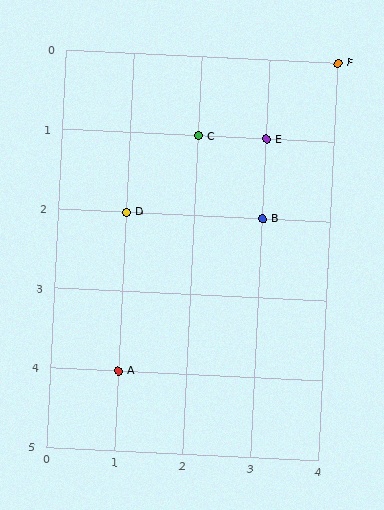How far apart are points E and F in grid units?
Points E and F are 1 column and 1 row apart (about 1.4 grid units diagonally).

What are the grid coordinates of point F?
Point F is at grid coordinates (4, 0).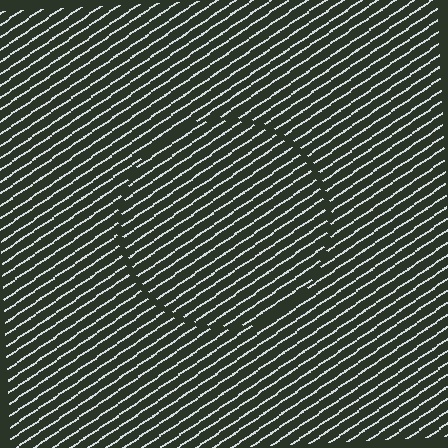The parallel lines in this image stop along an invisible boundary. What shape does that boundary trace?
An illusory circle. The interior of the shape contains the same grating, shifted by half a period — the contour is defined by the phase discontinuity where line-ends from the inner and outer gratings abut.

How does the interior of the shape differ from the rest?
The interior of the shape contains the same grating, shifted by half a period — the contour is defined by the phase discontinuity where line-ends from the inner and outer gratings abut.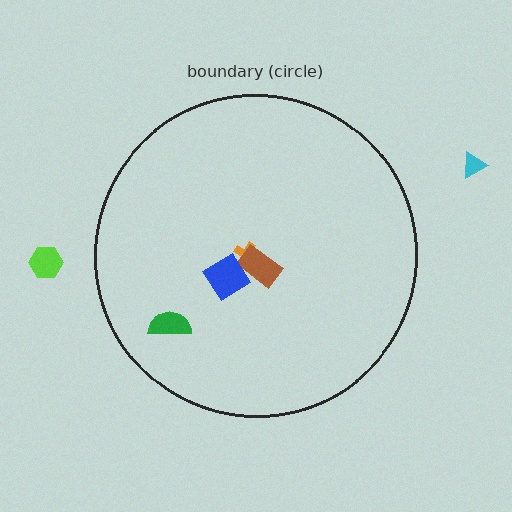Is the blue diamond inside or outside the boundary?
Inside.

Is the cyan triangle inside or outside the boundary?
Outside.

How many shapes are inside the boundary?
4 inside, 2 outside.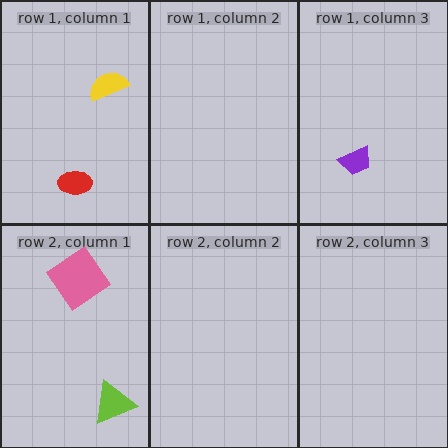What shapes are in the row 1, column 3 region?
The purple trapezoid.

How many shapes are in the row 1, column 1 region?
2.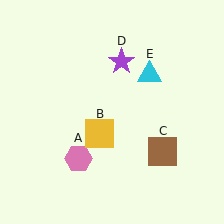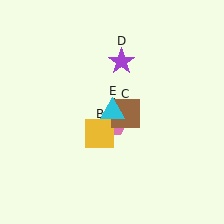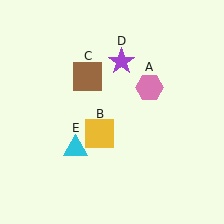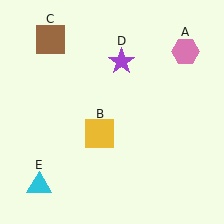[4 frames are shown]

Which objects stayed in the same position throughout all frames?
Yellow square (object B) and purple star (object D) remained stationary.